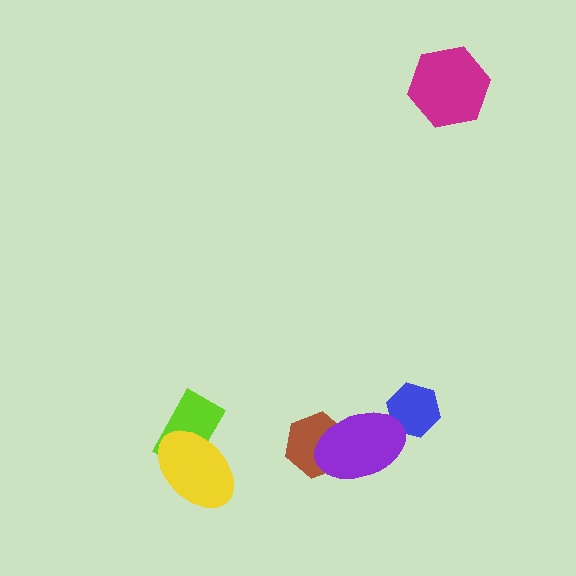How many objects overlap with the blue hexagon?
1 object overlaps with the blue hexagon.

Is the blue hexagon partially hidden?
Yes, it is partially covered by another shape.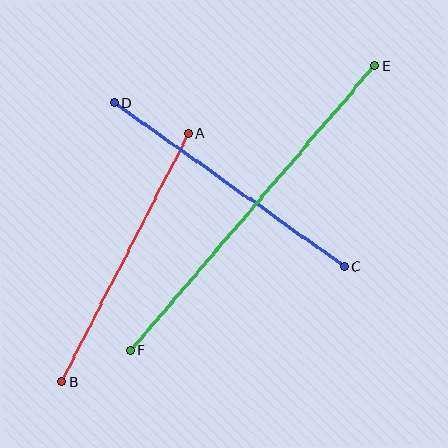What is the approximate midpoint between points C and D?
The midpoint is at approximately (229, 185) pixels.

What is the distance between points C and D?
The distance is approximately 283 pixels.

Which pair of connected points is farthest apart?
Points E and F are farthest apart.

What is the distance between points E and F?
The distance is approximately 375 pixels.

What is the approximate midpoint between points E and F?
The midpoint is at approximately (253, 208) pixels.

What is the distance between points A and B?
The distance is approximately 279 pixels.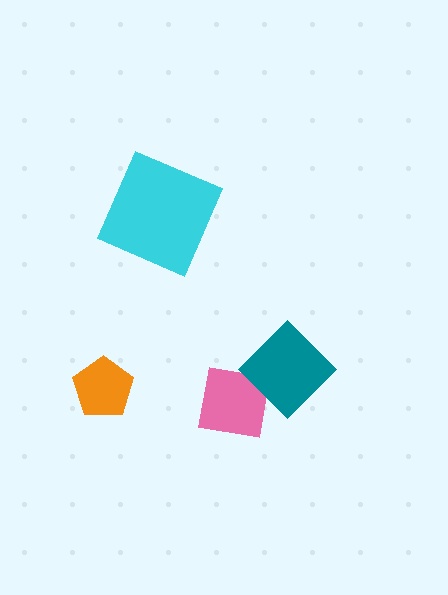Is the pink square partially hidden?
Yes, it is partially covered by another shape.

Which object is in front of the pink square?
The teal diamond is in front of the pink square.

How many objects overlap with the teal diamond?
1 object overlaps with the teal diamond.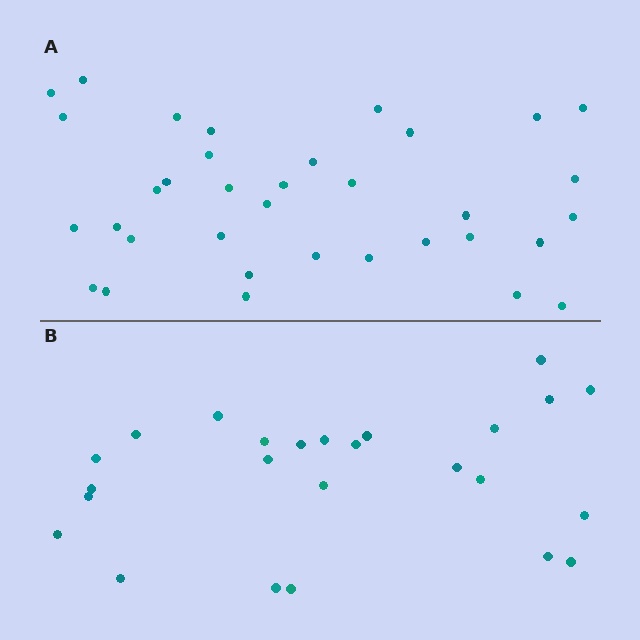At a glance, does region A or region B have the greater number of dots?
Region A (the top region) has more dots.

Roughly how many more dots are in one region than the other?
Region A has roughly 10 or so more dots than region B.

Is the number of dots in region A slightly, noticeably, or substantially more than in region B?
Region A has noticeably more, but not dramatically so. The ratio is roughly 1.4 to 1.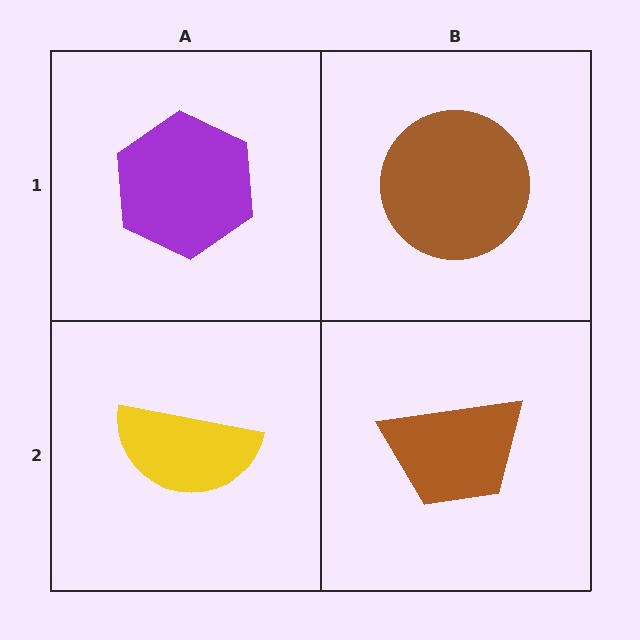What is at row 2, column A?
A yellow semicircle.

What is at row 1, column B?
A brown circle.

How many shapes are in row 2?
2 shapes.